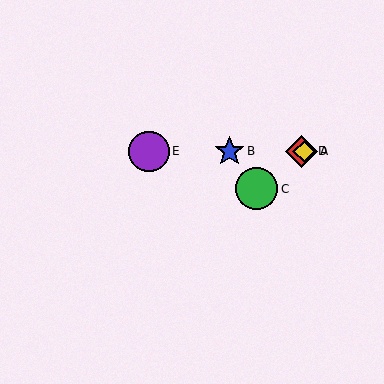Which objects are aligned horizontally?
Objects A, B, D, E are aligned horizontally.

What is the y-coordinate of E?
Object E is at y≈151.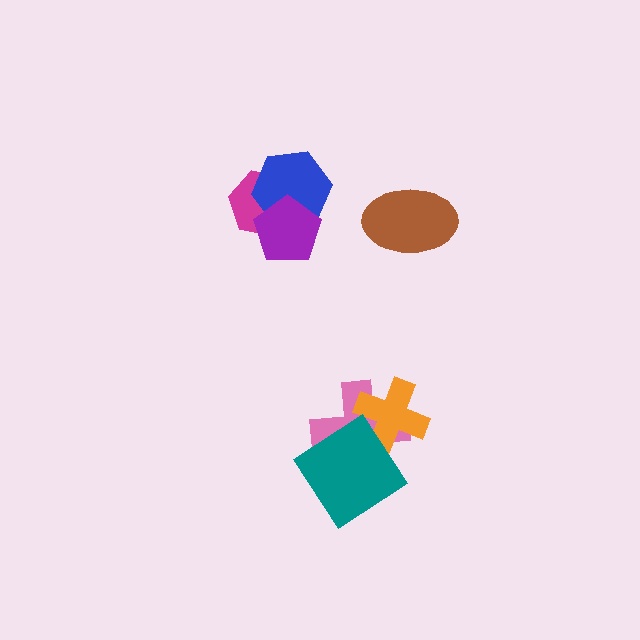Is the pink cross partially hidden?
Yes, it is partially covered by another shape.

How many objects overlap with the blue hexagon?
2 objects overlap with the blue hexagon.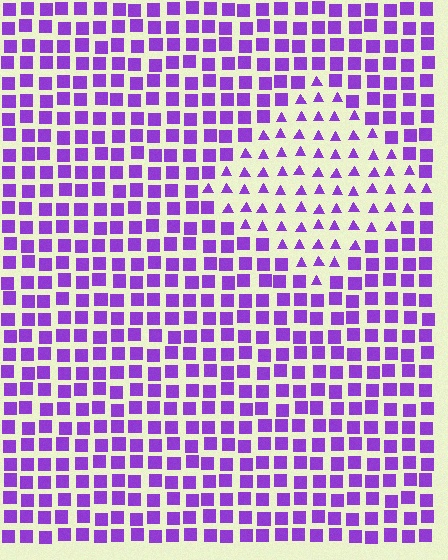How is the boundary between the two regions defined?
The boundary is defined by a change in element shape: triangles inside vs. squares outside. All elements share the same color and spacing.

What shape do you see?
I see a diamond.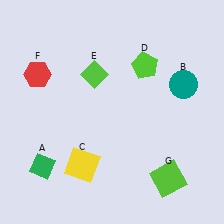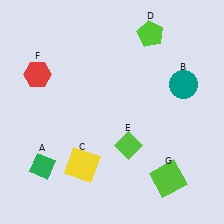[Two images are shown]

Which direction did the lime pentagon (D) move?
The lime pentagon (D) moved up.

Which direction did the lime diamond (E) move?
The lime diamond (E) moved down.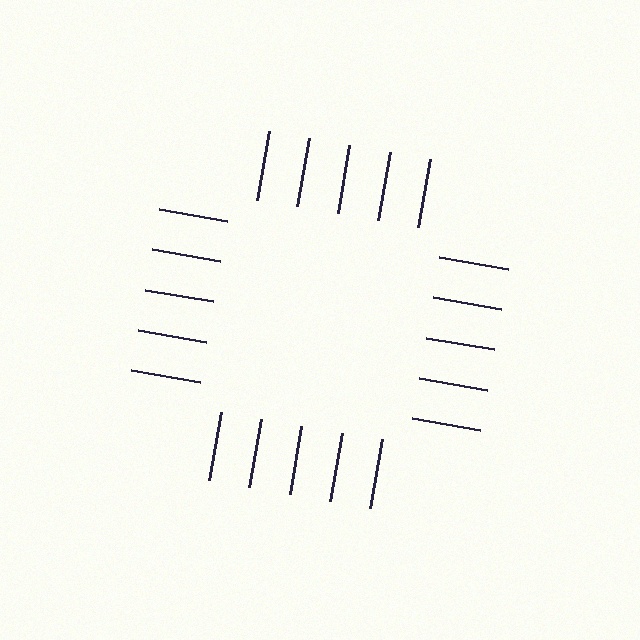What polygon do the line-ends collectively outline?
An illusory square — the line segments terminate on its edges but no continuous stroke is drawn.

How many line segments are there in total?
20 — 5 along each of the 4 edges.